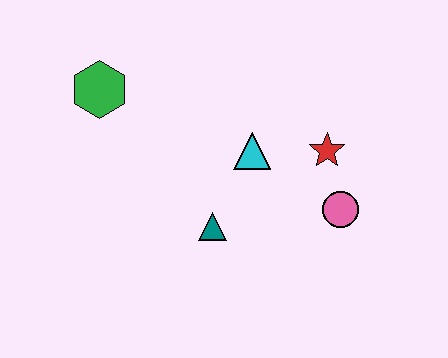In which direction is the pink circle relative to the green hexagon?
The pink circle is to the right of the green hexagon.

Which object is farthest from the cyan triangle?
The green hexagon is farthest from the cyan triangle.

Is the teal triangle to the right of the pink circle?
No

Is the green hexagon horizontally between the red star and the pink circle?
No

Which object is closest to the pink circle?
The red star is closest to the pink circle.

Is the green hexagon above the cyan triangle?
Yes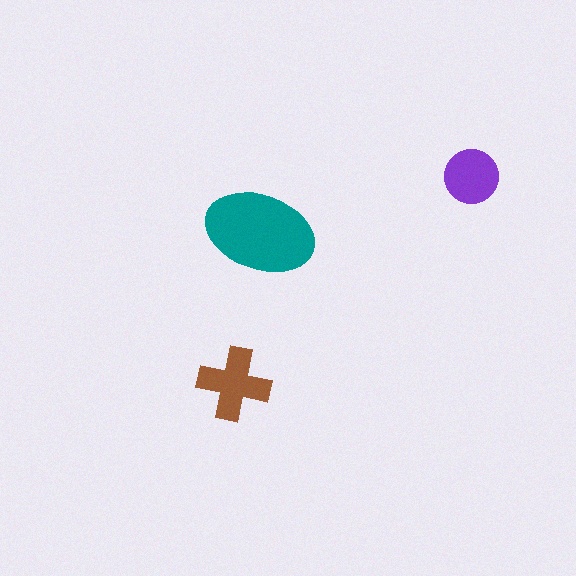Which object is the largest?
The teal ellipse.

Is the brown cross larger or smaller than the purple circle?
Larger.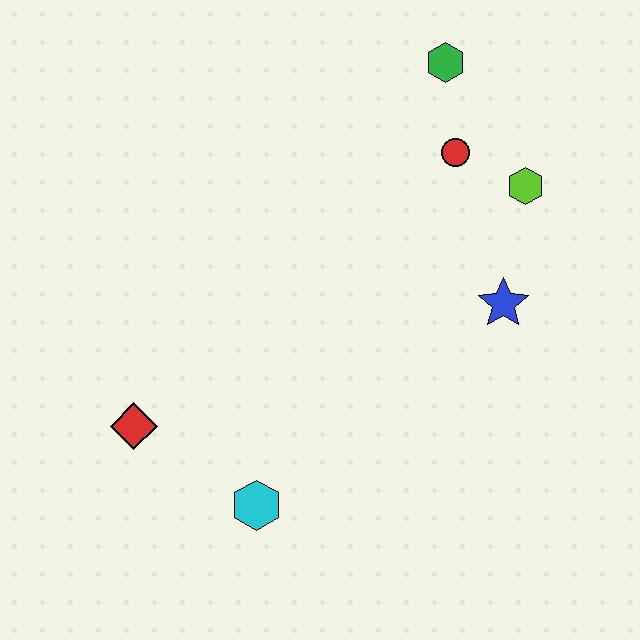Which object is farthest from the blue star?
The red diamond is farthest from the blue star.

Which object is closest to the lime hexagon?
The red circle is closest to the lime hexagon.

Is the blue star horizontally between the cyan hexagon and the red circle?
No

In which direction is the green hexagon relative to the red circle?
The green hexagon is above the red circle.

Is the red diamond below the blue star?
Yes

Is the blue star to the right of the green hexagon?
Yes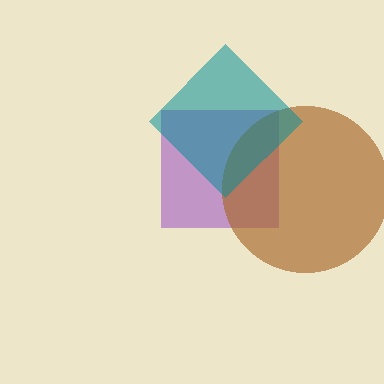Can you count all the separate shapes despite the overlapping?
Yes, there are 3 separate shapes.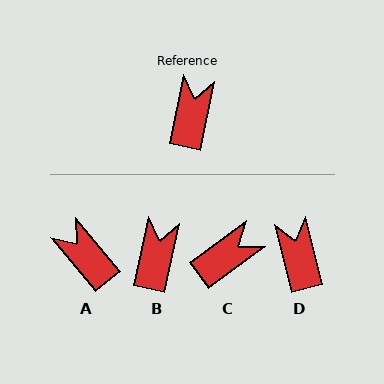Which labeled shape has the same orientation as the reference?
B.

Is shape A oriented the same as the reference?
No, it is off by about 52 degrees.